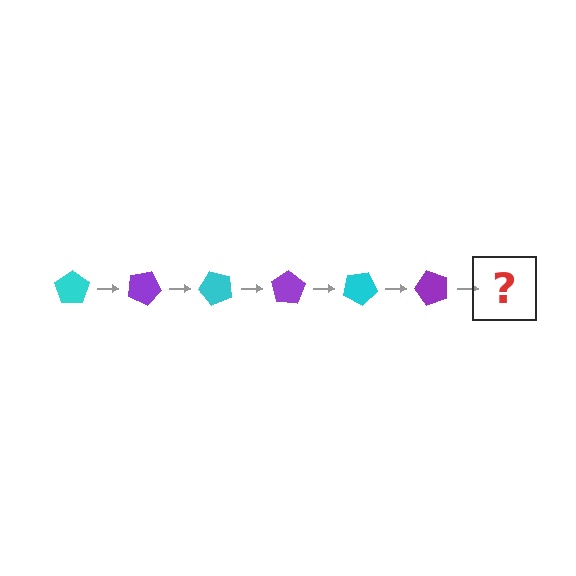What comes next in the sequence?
The next element should be a cyan pentagon, rotated 150 degrees from the start.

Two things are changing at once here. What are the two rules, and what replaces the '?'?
The two rules are that it rotates 25 degrees each step and the color cycles through cyan and purple. The '?' should be a cyan pentagon, rotated 150 degrees from the start.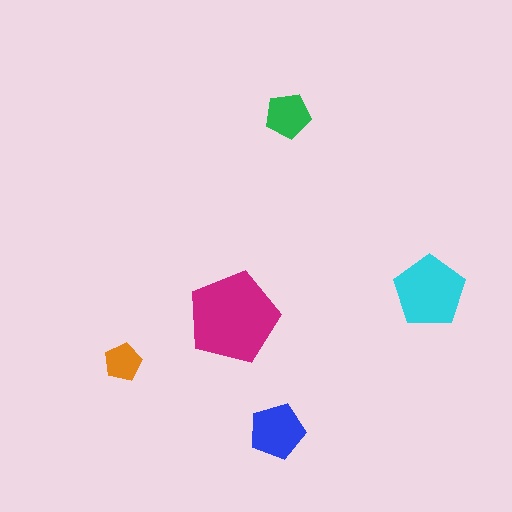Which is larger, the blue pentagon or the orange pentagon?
The blue one.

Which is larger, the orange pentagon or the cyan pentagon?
The cyan one.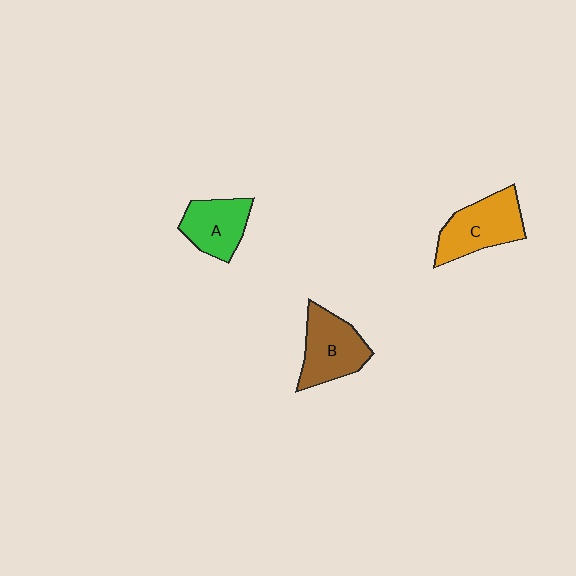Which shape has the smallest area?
Shape A (green).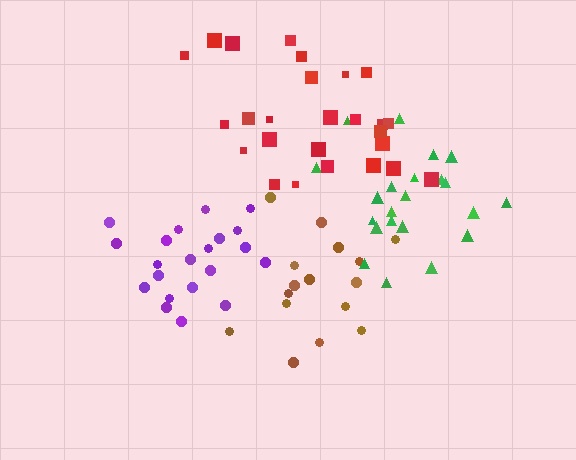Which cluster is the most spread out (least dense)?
Brown.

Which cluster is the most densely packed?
Purple.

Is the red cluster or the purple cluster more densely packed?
Purple.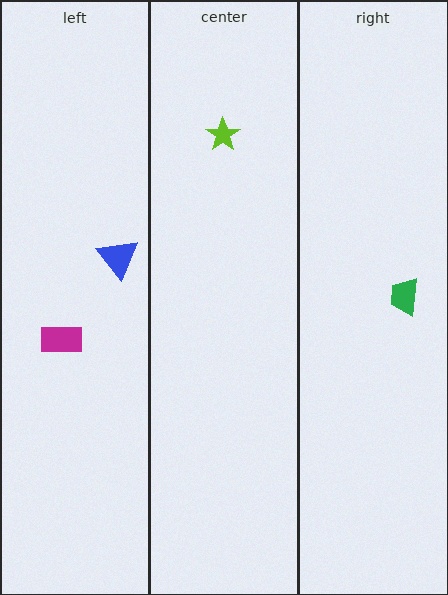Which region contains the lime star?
The center region.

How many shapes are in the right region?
1.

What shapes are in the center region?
The lime star.